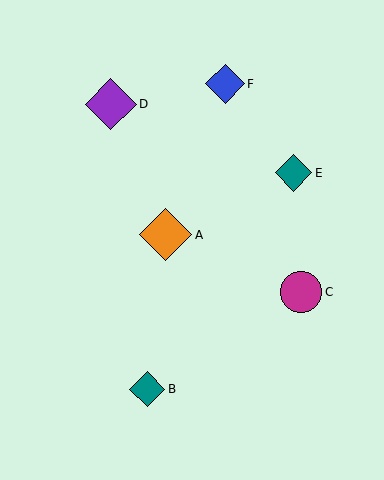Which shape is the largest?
The orange diamond (labeled A) is the largest.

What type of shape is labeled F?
Shape F is a blue diamond.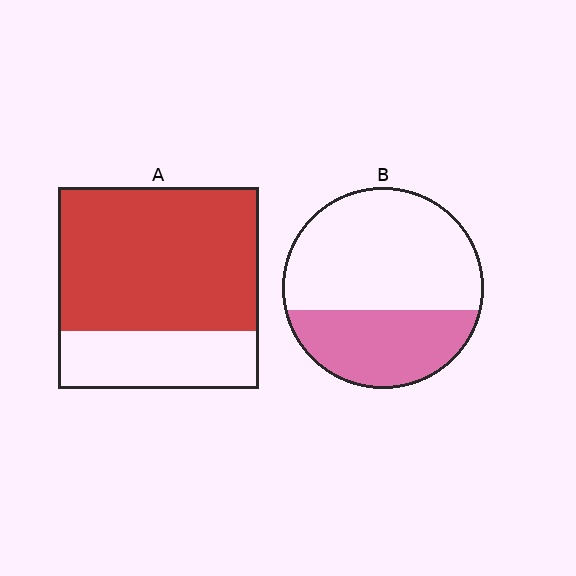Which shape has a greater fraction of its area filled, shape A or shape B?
Shape A.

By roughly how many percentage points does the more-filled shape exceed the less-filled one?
By roughly 35 percentage points (A over B).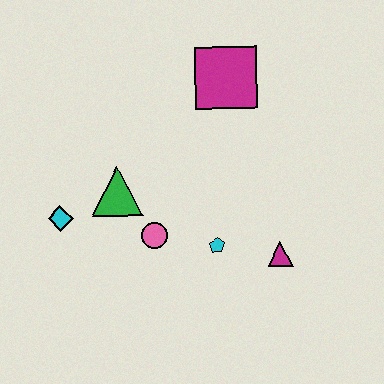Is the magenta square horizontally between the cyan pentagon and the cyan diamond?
No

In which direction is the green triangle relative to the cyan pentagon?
The green triangle is to the left of the cyan pentagon.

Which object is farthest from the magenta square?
The cyan diamond is farthest from the magenta square.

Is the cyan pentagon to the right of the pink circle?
Yes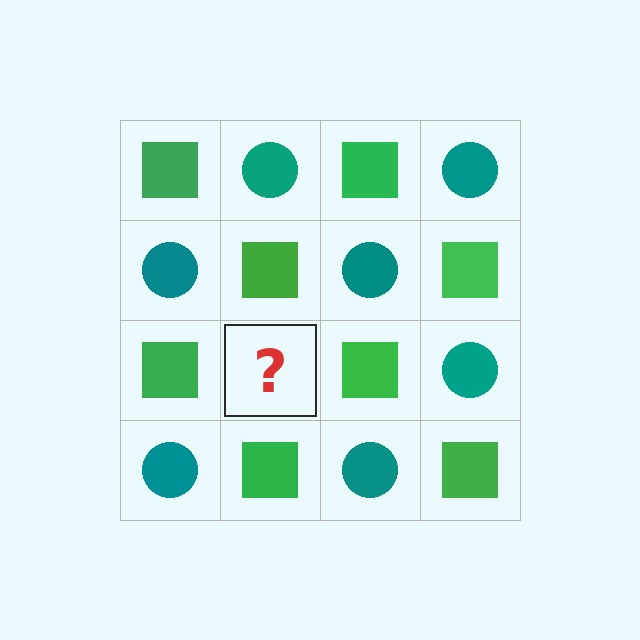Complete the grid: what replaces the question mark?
The question mark should be replaced with a teal circle.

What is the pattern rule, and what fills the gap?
The rule is that it alternates green square and teal circle in a checkerboard pattern. The gap should be filled with a teal circle.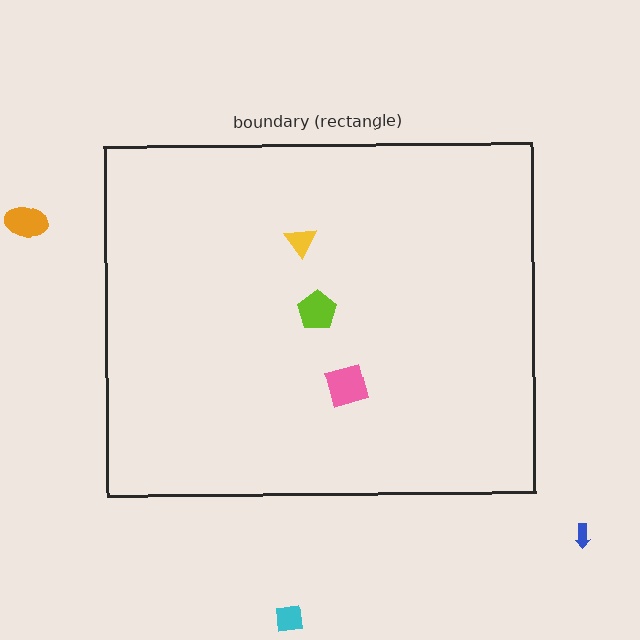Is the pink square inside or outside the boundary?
Inside.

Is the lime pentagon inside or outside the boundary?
Inside.